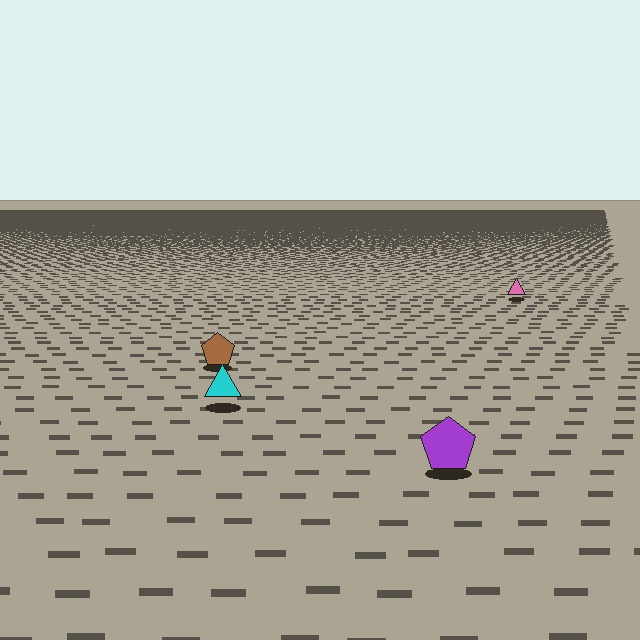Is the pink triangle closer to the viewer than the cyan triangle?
No. The cyan triangle is closer — you can tell from the texture gradient: the ground texture is coarser near it.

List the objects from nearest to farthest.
From nearest to farthest: the purple pentagon, the cyan triangle, the brown pentagon, the pink triangle.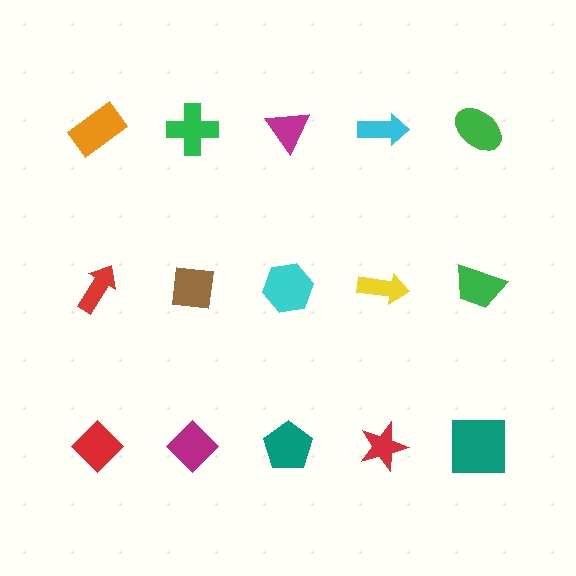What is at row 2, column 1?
A red arrow.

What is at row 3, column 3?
A teal pentagon.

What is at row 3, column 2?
A magenta diamond.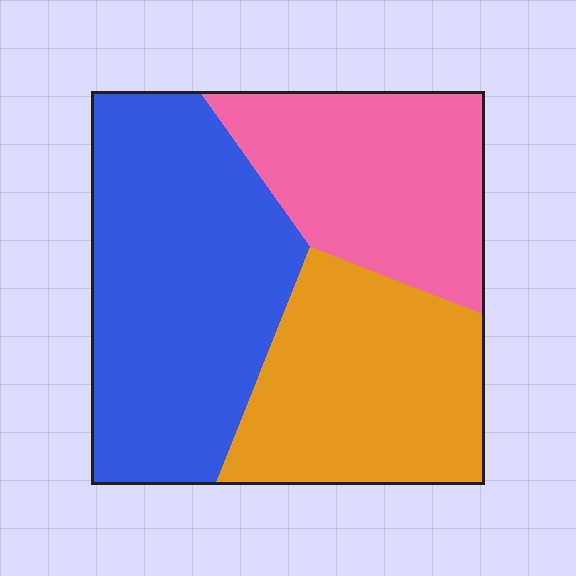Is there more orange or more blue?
Blue.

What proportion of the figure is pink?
Pink covers 27% of the figure.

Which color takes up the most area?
Blue, at roughly 45%.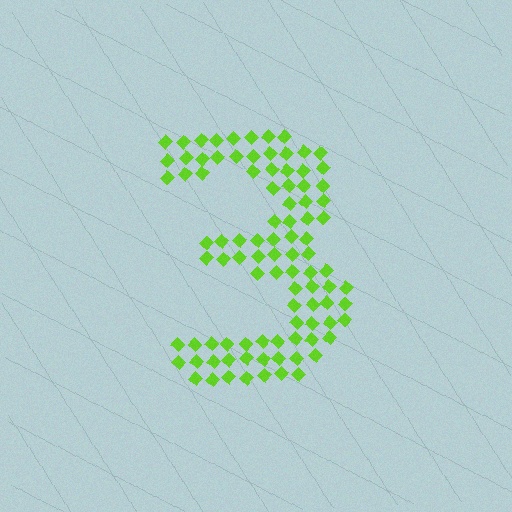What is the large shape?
The large shape is the digit 3.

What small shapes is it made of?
It is made of small diamonds.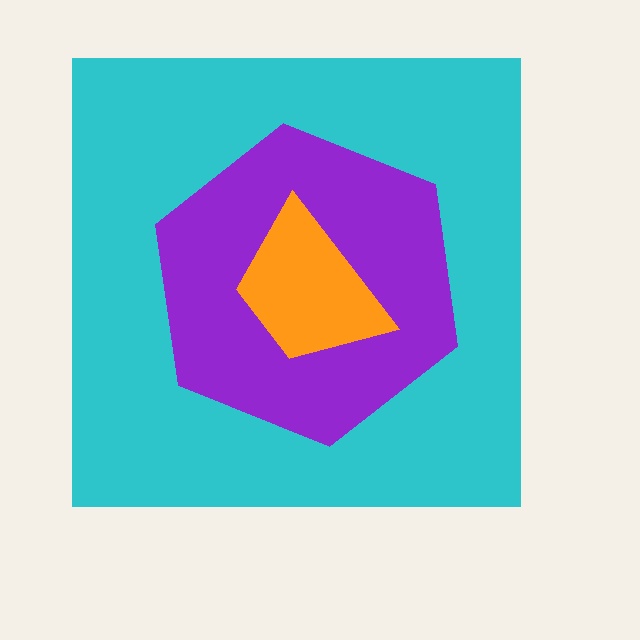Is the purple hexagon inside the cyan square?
Yes.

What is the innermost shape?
The orange trapezoid.